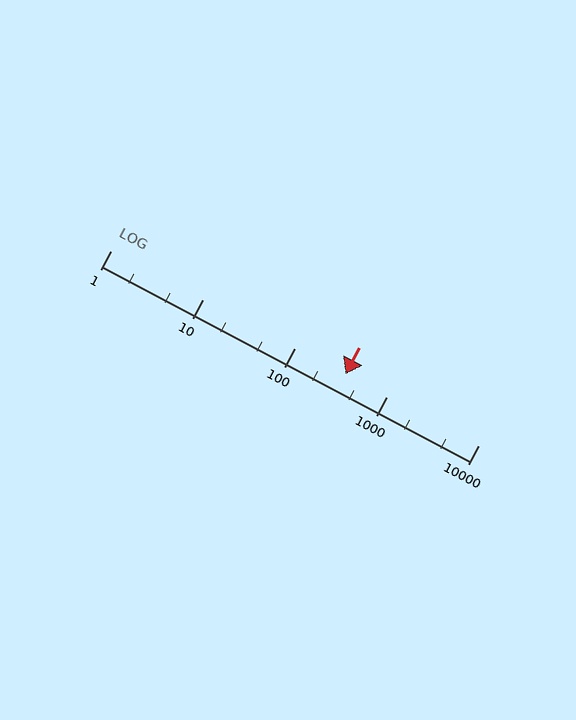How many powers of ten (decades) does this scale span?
The scale spans 4 decades, from 1 to 10000.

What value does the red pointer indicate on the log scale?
The pointer indicates approximately 360.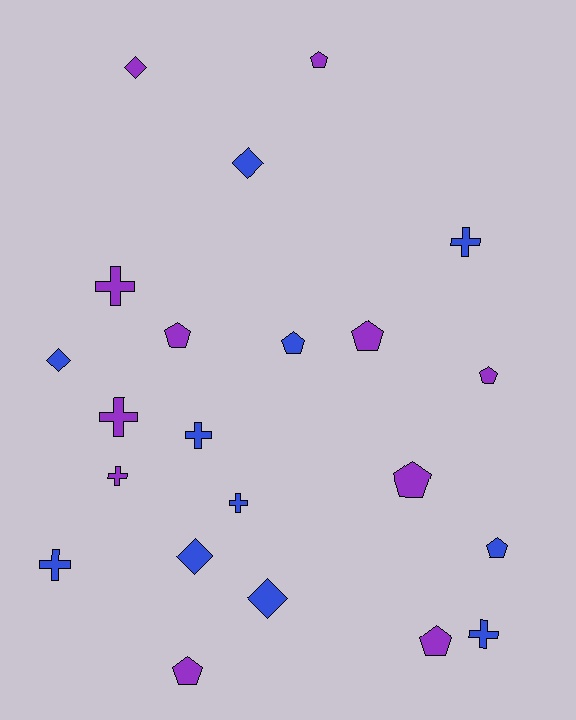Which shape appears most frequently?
Pentagon, with 9 objects.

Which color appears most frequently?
Purple, with 11 objects.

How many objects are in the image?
There are 22 objects.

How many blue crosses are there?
There are 5 blue crosses.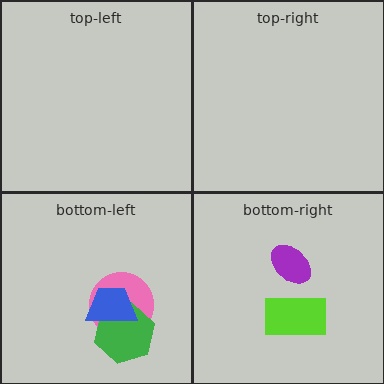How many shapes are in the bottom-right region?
2.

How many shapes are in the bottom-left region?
3.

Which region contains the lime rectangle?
The bottom-right region.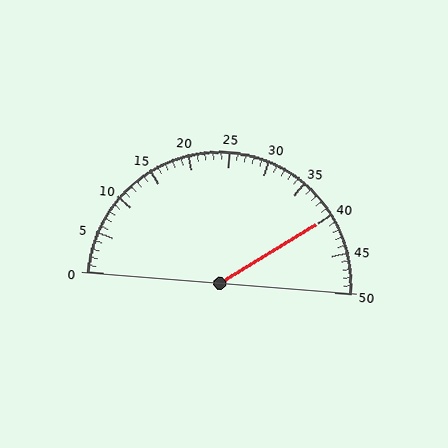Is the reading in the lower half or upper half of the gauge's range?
The reading is in the upper half of the range (0 to 50).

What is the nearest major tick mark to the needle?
The nearest major tick mark is 40.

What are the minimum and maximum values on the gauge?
The gauge ranges from 0 to 50.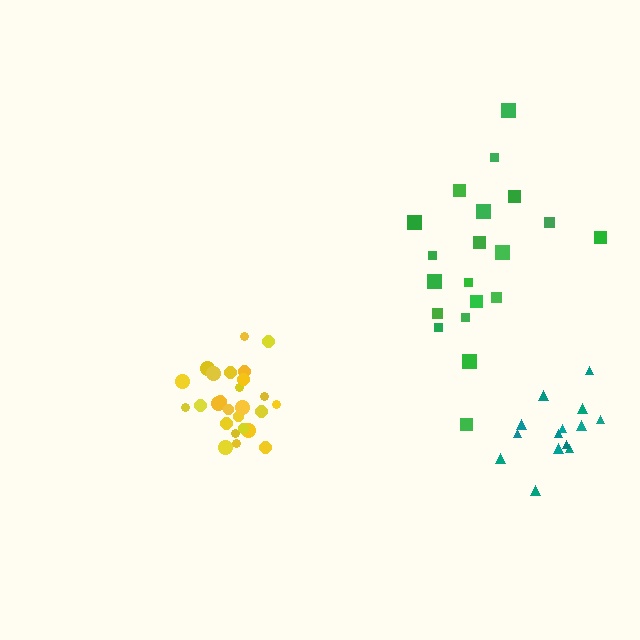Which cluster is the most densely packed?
Yellow.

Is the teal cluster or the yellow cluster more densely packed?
Yellow.